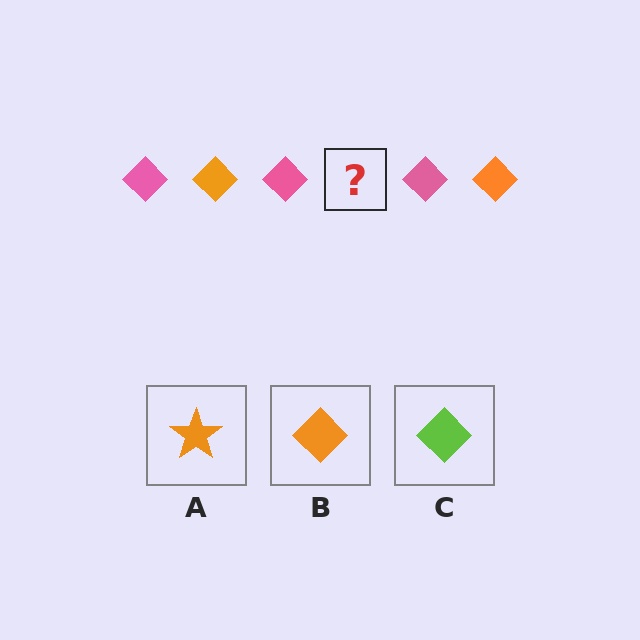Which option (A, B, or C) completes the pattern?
B.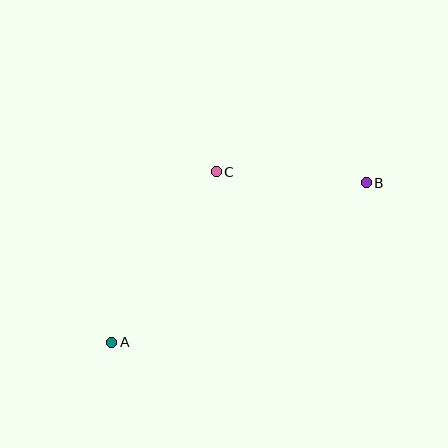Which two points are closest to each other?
Points B and C are closest to each other.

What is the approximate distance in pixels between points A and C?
The distance between A and C is approximately 200 pixels.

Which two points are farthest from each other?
Points A and B are farthest from each other.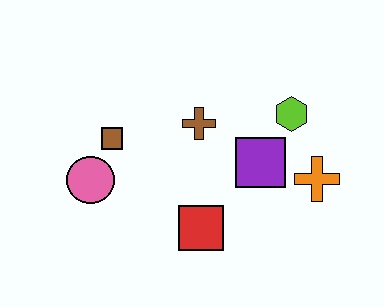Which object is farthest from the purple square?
The pink circle is farthest from the purple square.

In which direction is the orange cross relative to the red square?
The orange cross is to the right of the red square.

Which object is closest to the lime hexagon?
The purple square is closest to the lime hexagon.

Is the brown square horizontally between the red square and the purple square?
No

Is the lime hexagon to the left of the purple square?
No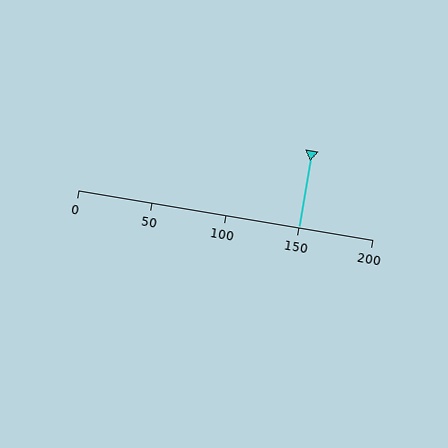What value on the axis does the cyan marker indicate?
The marker indicates approximately 150.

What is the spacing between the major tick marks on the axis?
The major ticks are spaced 50 apart.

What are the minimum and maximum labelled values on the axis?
The axis runs from 0 to 200.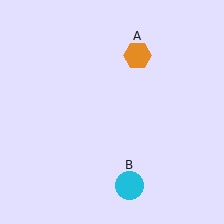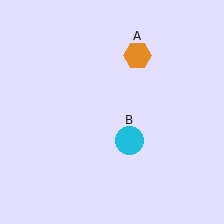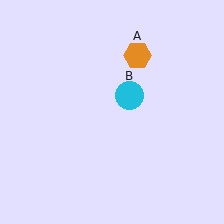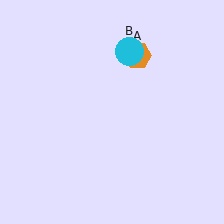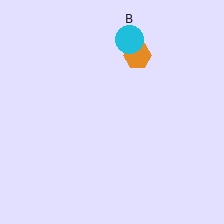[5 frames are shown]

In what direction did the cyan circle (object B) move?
The cyan circle (object B) moved up.